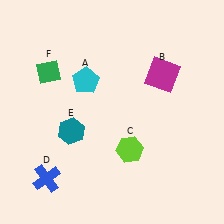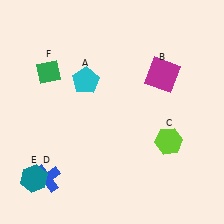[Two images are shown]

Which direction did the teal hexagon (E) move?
The teal hexagon (E) moved down.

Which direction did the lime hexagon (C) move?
The lime hexagon (C) moved right.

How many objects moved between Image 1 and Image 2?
2 objects moved between the two images.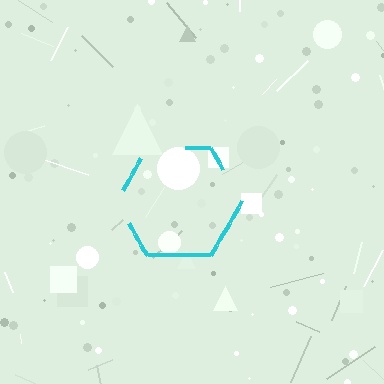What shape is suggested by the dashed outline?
The dashed outline suggests a hexagon.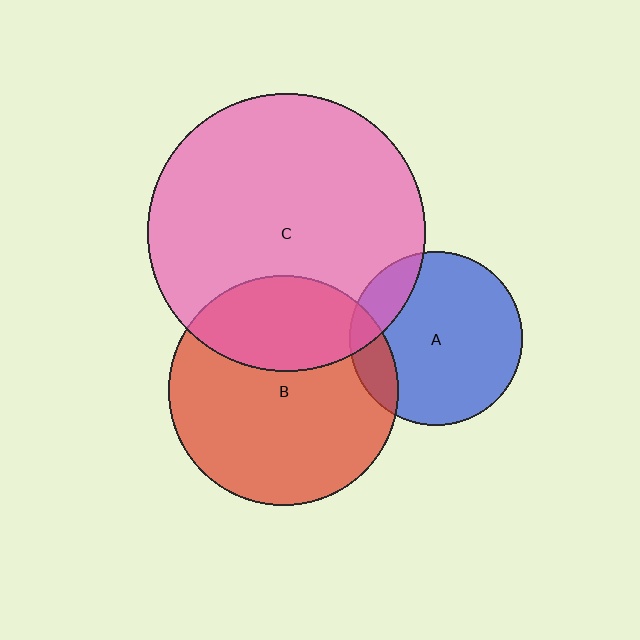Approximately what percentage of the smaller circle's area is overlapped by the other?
Approximately 15%.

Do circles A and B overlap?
Yes.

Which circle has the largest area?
Circle C (pink).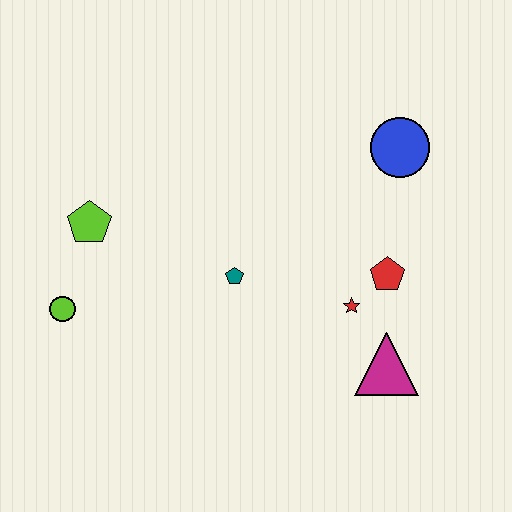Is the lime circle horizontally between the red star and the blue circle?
No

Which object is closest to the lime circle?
The lime pentagon is closest to the lime circle.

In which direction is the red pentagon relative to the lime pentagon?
The red pentagon is to the right of the lime pentagon.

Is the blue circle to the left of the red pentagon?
No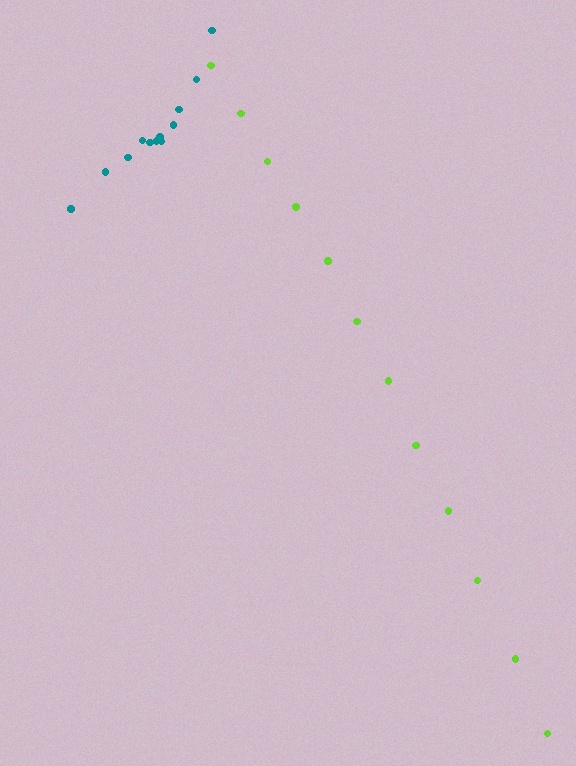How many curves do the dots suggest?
There are 2 distinct paths.